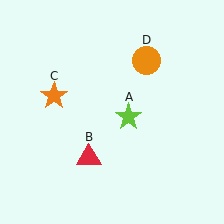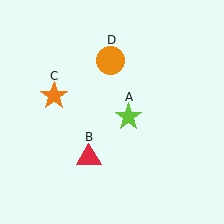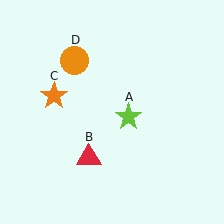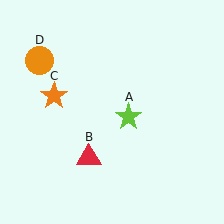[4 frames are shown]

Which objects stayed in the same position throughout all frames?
Lime star (object A) and red triangle (object B) and orange star (object C) remained stationary.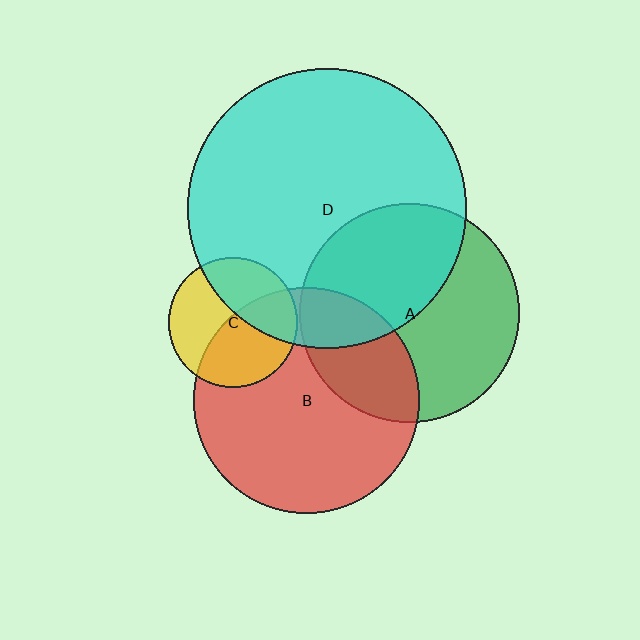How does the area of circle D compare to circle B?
Approximately 1.5 times.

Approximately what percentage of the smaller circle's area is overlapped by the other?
Approximately 50%.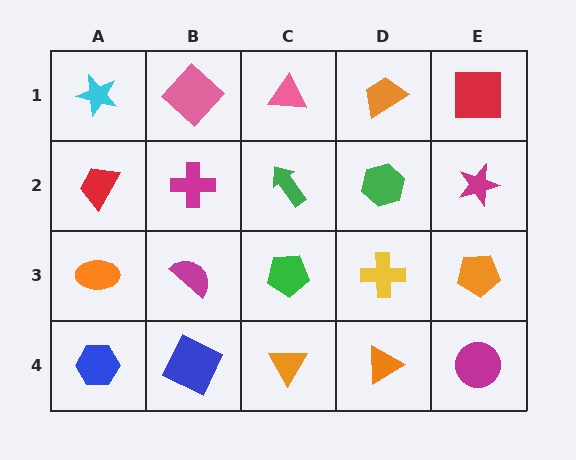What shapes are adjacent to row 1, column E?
A magenta star (row 2, column E), an orange trapezoid (row 1, column D).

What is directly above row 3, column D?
A green hexagon.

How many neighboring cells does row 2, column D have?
4.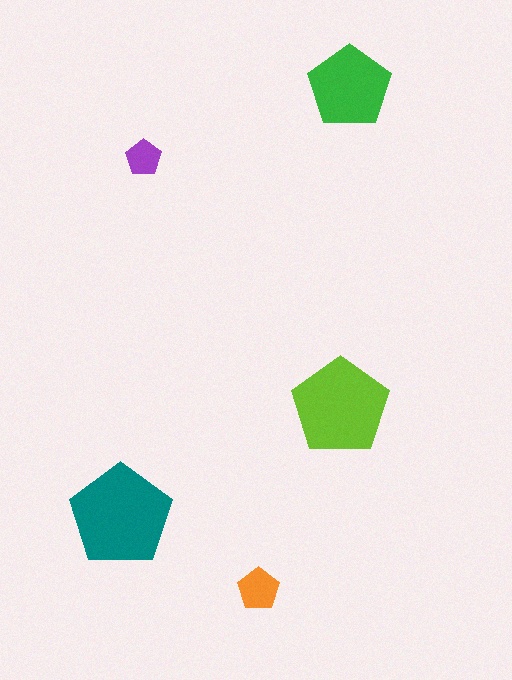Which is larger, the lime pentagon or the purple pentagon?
The lime one.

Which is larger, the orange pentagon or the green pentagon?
The green one.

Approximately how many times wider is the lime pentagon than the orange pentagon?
About 2.5 times wider.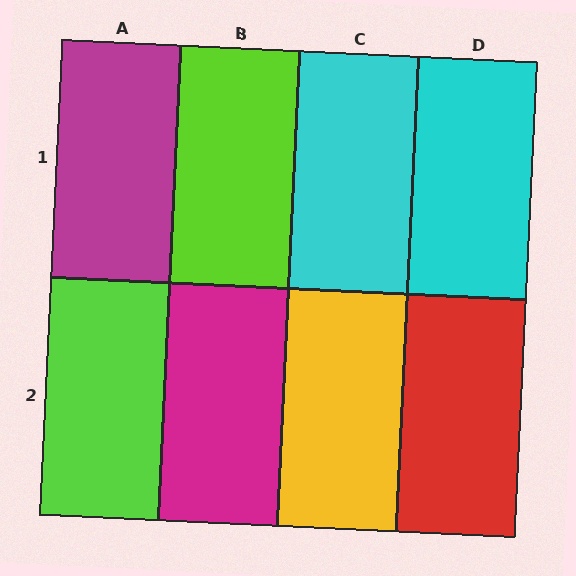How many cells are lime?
2 cells are lime.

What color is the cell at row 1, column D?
Cyan.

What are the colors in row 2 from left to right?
Lime, magenta, yellow, red.